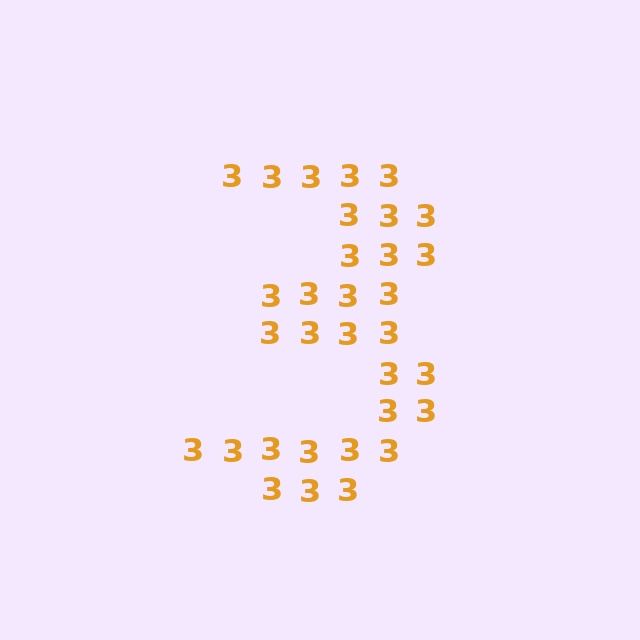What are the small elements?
The small elements are digit 3's.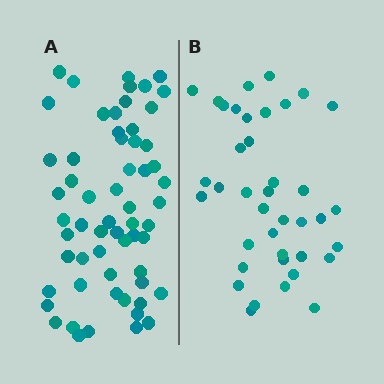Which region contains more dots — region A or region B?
Region A (the left region) has more dots.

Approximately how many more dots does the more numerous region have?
Region A has approximately 20 more dots than region B.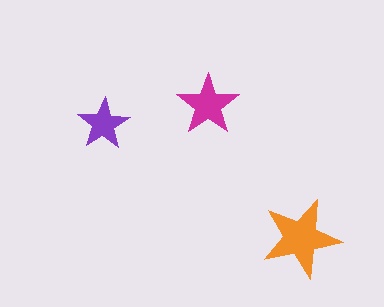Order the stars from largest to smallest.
the orange one, the magenta one, the purple one.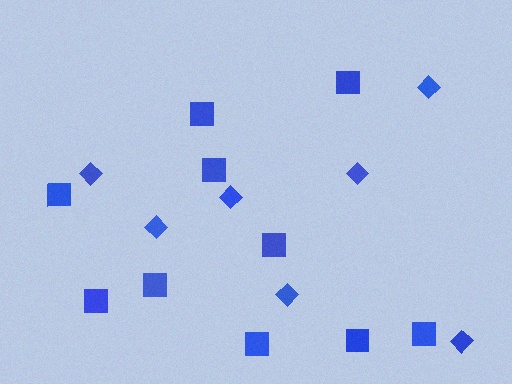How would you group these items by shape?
There are 2 groups: one group of squares (10) and one group of diamonds (7).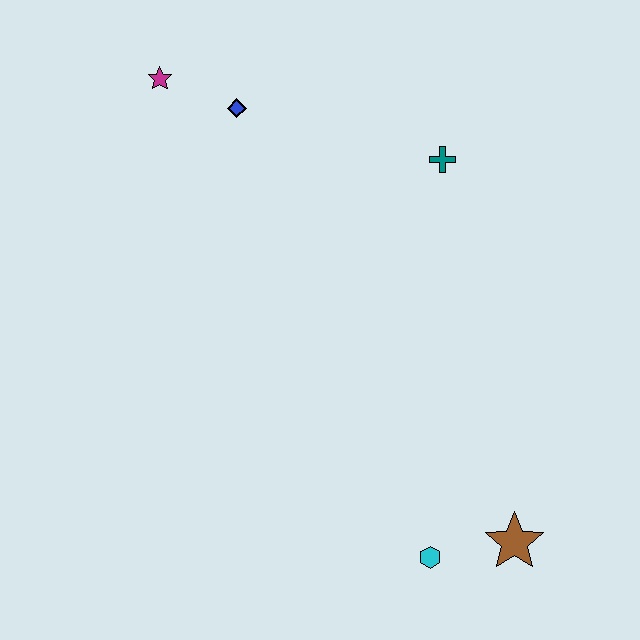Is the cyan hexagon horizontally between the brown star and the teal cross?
No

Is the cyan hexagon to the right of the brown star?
No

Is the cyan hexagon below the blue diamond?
Yes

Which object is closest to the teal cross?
The blue diamond is closest to the teal cross.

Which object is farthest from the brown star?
The magenta star is farthest from the brown star.